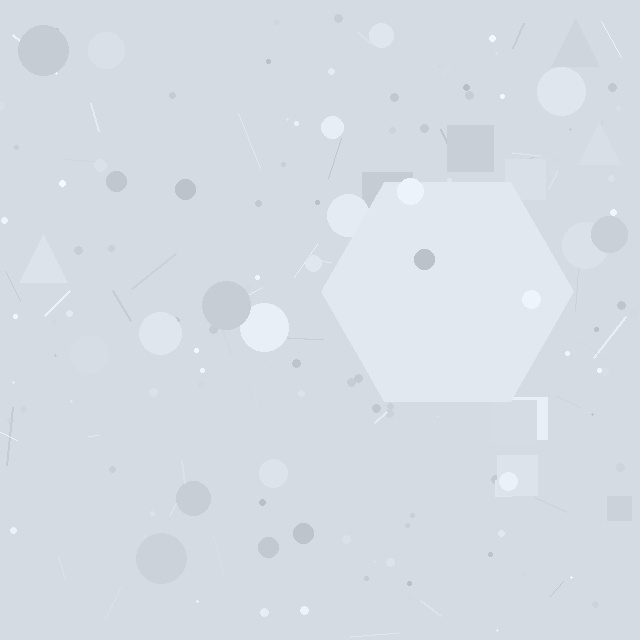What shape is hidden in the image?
A hexagon is hidden in the image.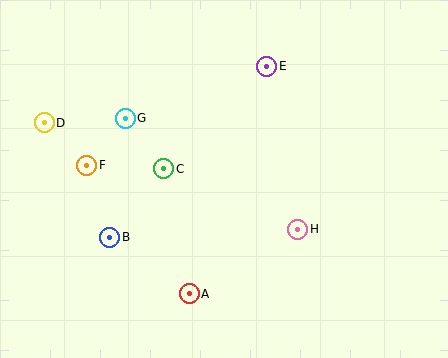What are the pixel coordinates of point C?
Point C is at (164, 169).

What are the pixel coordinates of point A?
Point A is at (189, 294).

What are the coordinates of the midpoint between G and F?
The midpoint between G and F is at (106, 142).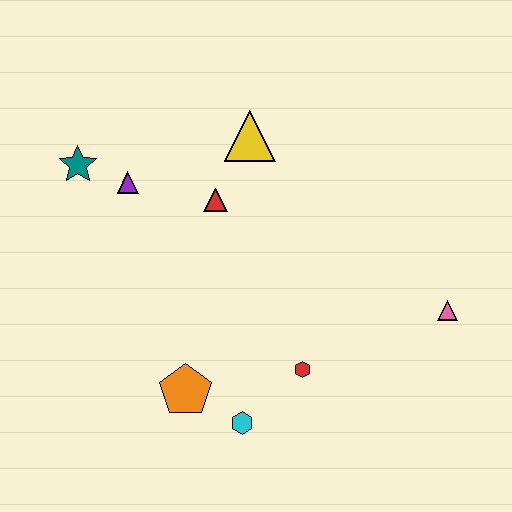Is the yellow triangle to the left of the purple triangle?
No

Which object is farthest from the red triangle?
The pink triangle is farthest from the red triangle.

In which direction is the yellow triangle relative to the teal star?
The yellow triangle is to the right of the teal star.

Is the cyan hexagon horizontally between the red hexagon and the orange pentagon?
Yes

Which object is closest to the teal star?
The purple triangle is closest to the teal star.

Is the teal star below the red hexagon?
No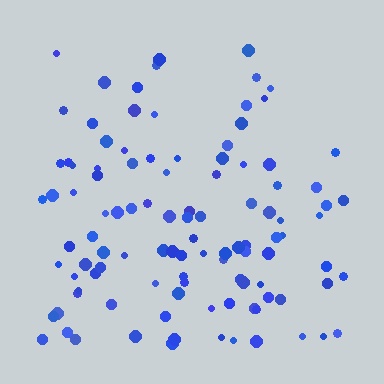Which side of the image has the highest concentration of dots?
The bottom.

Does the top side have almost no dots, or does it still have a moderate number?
Still a moderate number, just noticeably fewer than the bottom.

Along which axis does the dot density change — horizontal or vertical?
Vertical.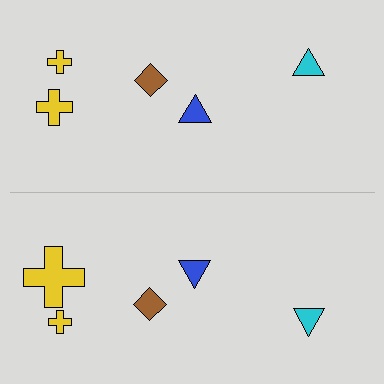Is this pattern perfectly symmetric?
No, the pattern is not perfectly symmetric. The yellow cross on the bottom side has a different size than its mirror counterpart.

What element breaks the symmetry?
The yellow cross on the bottom side has a different size than its mirror counterpart.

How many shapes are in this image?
There are 10 shapes in this image.